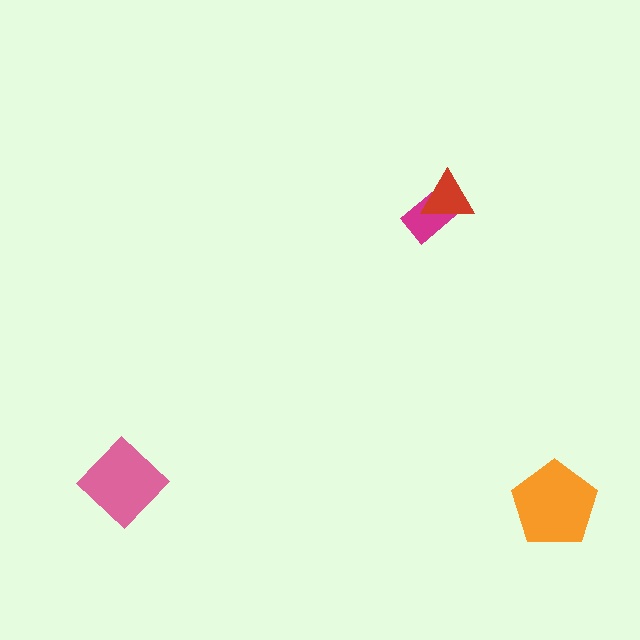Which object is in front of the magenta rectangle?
The red triangle is in front of the magenta rectangle.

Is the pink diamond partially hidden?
No, no other shape covers it.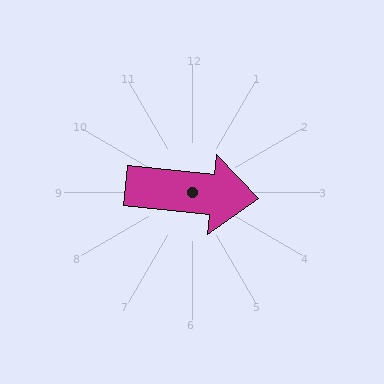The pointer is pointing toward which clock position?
Roughly 3 o'clock.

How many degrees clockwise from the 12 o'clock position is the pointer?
Approximately 96 degrees.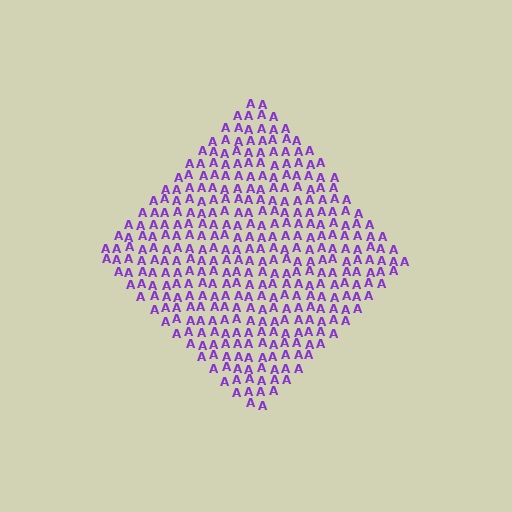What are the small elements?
The small elements are letter A's.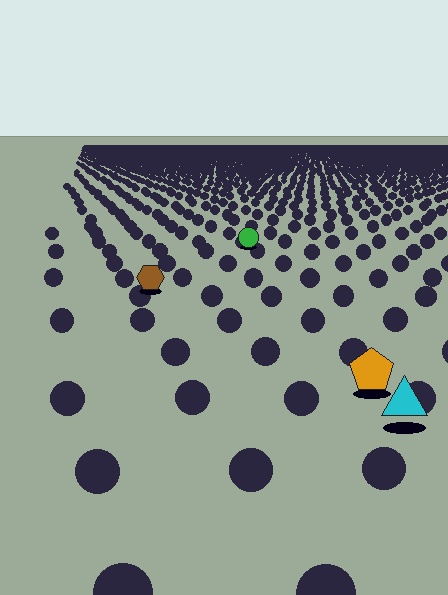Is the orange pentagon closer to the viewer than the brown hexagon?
Yes. The orange pentagon is closer — you can tell from the texture gradient: the ground texture is coarser near it.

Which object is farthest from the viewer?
The green circle is farthest from the viewer. It appears smaller and the ground texture around it is denser.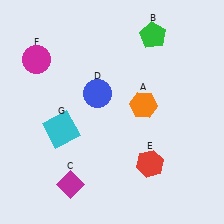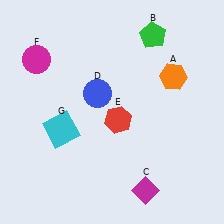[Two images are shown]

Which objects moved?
The objects that moved are: the orange hexagon (A), the magenta diamond (C), the red hexagon (E).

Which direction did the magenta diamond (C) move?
The magenta diamond (C) moved right.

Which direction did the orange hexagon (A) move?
The orange hexagon (A) moved right.